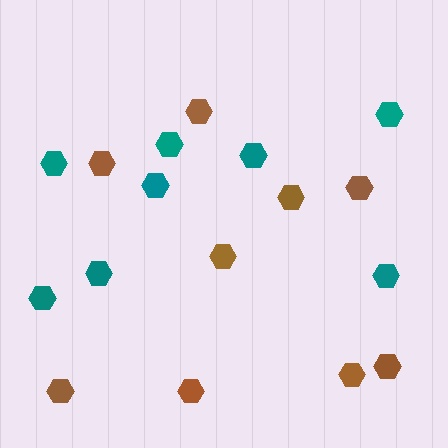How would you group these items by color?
There are 2 groups: one group of teal hexagons (8) and one group of brown hexagons (9).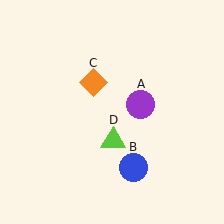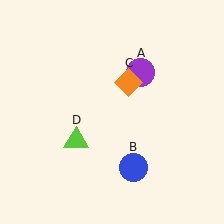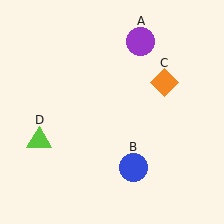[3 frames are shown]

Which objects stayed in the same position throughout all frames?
Blue circle (object B) remained stationary.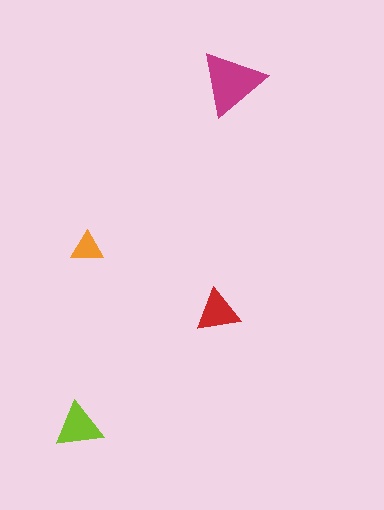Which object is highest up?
The magenta triangle is topmost.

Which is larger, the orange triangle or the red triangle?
The red one.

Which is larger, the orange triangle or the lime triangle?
The lime one.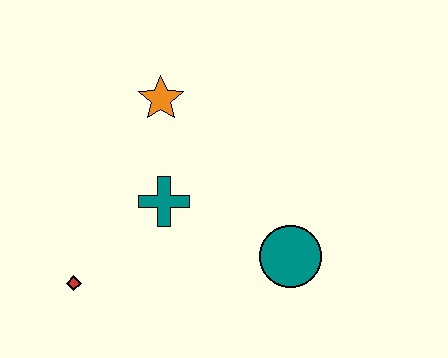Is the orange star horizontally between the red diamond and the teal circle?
Yes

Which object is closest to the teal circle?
The teal cross is closest to the teal circle.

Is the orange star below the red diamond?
No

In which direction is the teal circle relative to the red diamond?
The teal circle is to the right of the red diamond.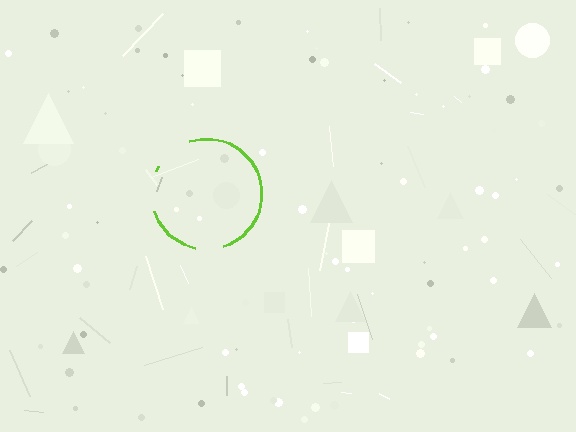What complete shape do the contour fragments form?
The contour fragments form a circle.